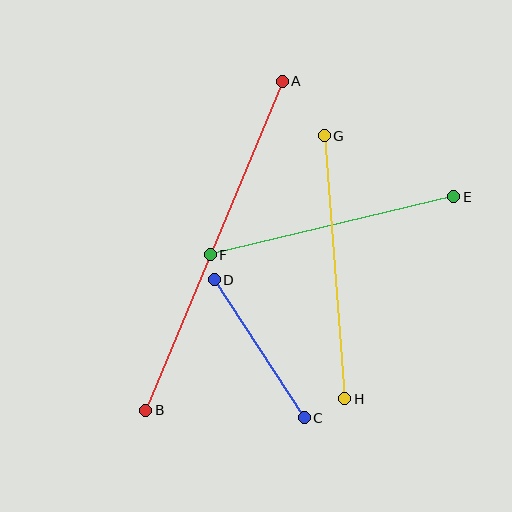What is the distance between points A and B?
The distance is approximately 356 pixels.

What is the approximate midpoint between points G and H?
The midpoint is at approximately (335, 267) pixels.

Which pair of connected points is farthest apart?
Points A and B are farthest apart.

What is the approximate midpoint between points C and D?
The midpoint is at approximately (259, 349) pixels.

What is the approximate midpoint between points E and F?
The midpoint is at approximately (332, 226) pixels.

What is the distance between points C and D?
The distance is approximately 165 pixels.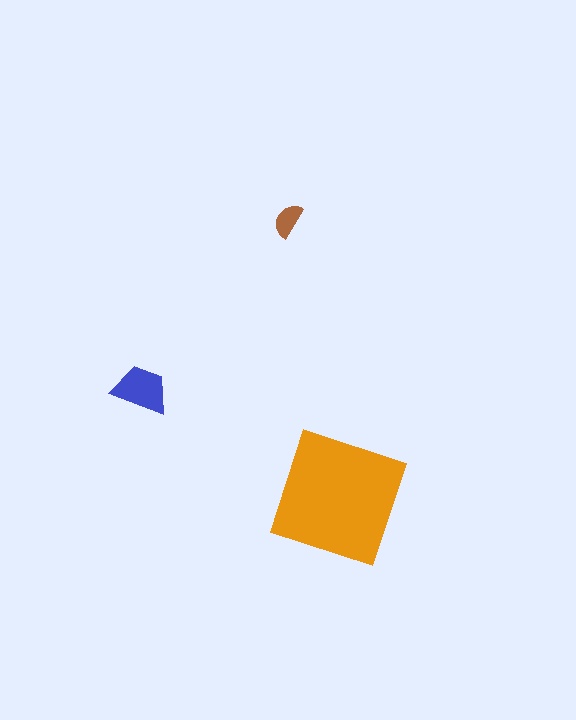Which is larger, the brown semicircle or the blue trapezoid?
The blue trapezoid.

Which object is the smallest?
The brown semicircle.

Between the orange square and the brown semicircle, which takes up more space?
The orange square.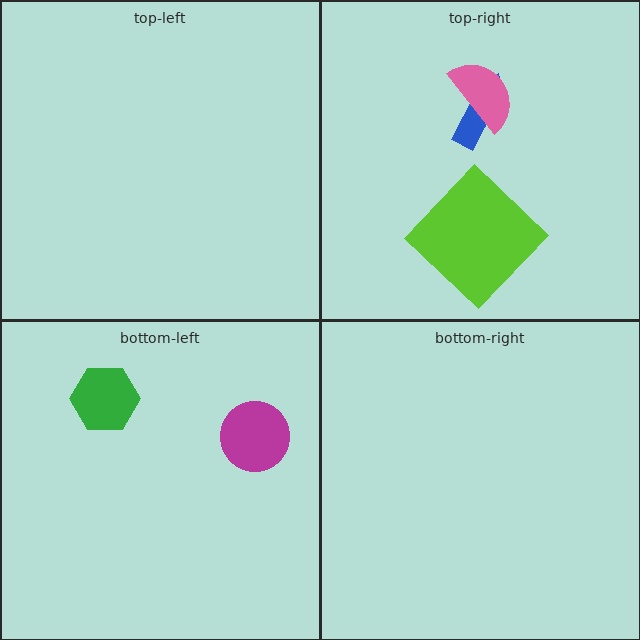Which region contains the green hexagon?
The bottom-left region.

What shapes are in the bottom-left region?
The magenta circle, the green hexagon.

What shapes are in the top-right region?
The lime diamond, the blue arrow, the pink semicircle.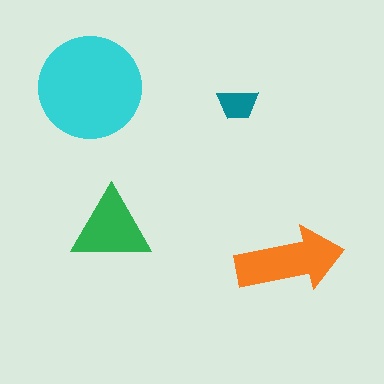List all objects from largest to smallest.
The cyan circle, the orange arrow, the green triangle, the teal trapezoid.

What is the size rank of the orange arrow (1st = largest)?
2nd.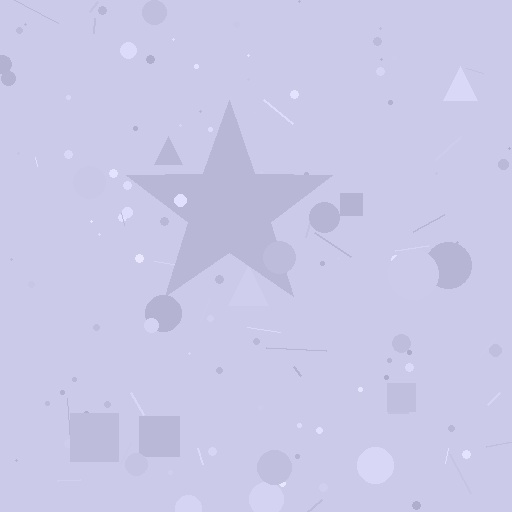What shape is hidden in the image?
A star is hidden in the image.